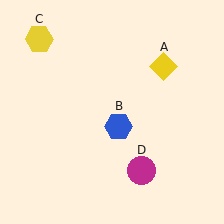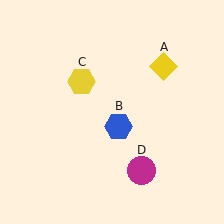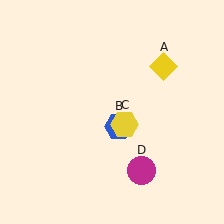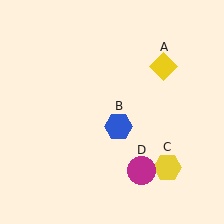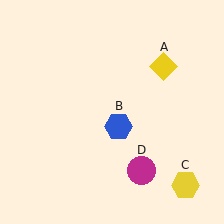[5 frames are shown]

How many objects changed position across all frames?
1 object changed position: yellow hexagon (object C).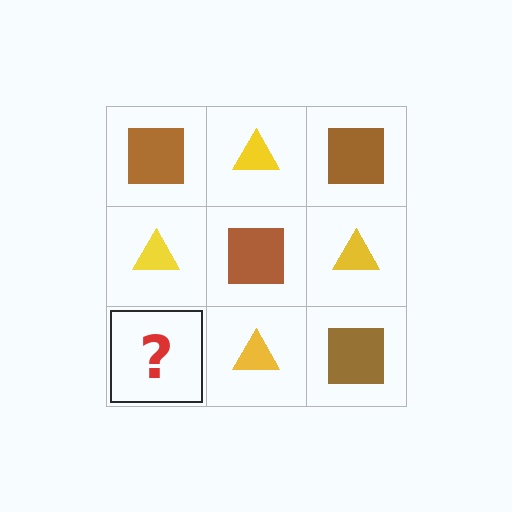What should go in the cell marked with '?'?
The missing cell should contain a brown square.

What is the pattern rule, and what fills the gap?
The rule is that it alternates brown square and yellow triangle in a checkerboard pattern. The gap should be filled with a brown square.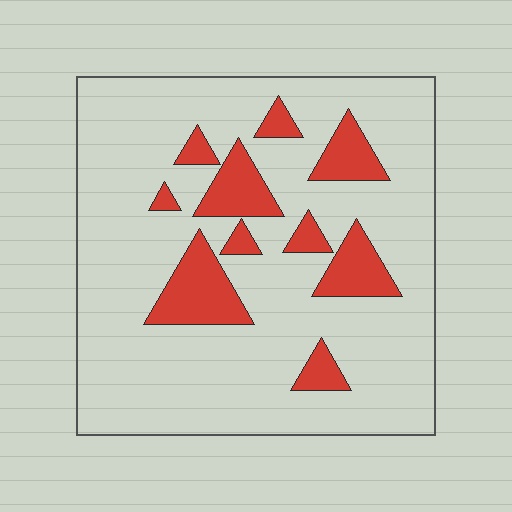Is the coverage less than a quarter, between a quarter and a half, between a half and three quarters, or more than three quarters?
Less than a quarter.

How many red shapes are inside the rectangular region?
10.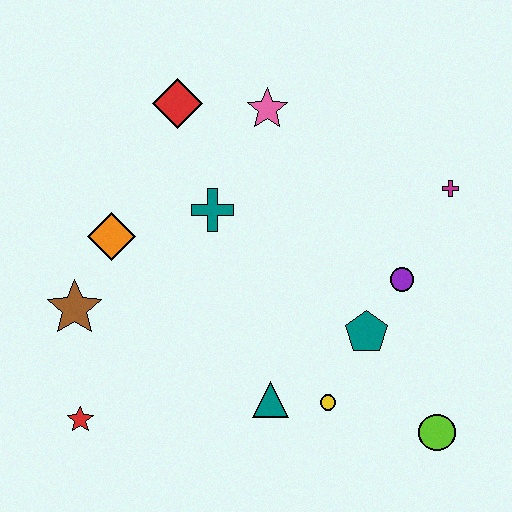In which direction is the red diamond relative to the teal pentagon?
The red diamond is above the teal pentagon.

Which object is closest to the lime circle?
The yellow circle is closest to the lime circle.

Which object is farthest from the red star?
The magenta cross is farthest from the red star.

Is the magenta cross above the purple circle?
Yes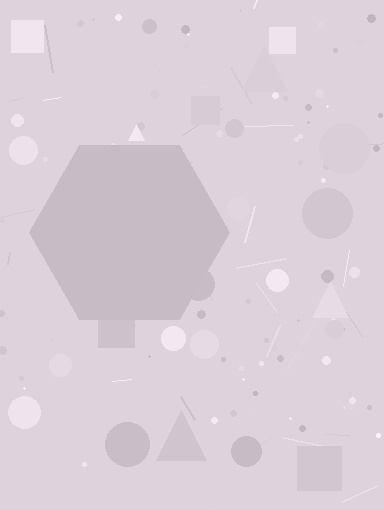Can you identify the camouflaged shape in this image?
The camouflaged shape is a hexagon.